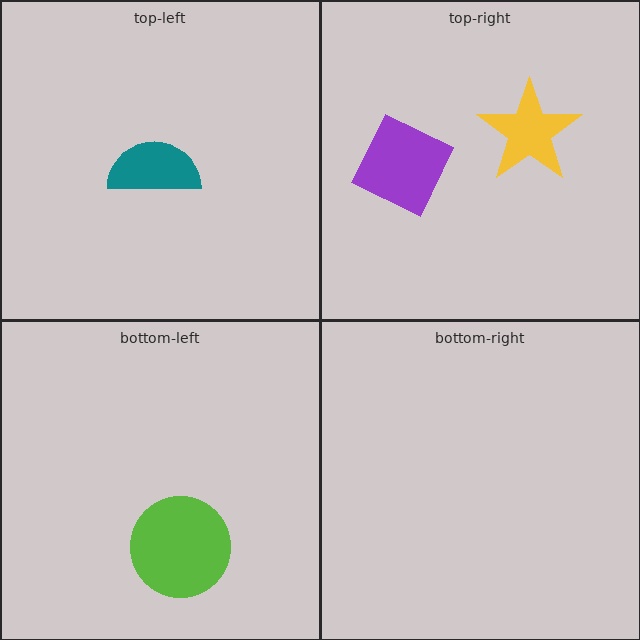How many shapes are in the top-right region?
2.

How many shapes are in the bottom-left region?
1.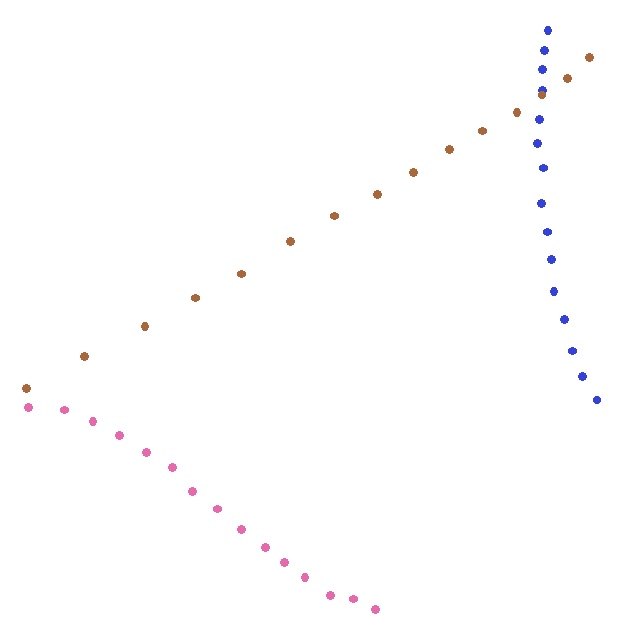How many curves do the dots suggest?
There are 3 distinct paths.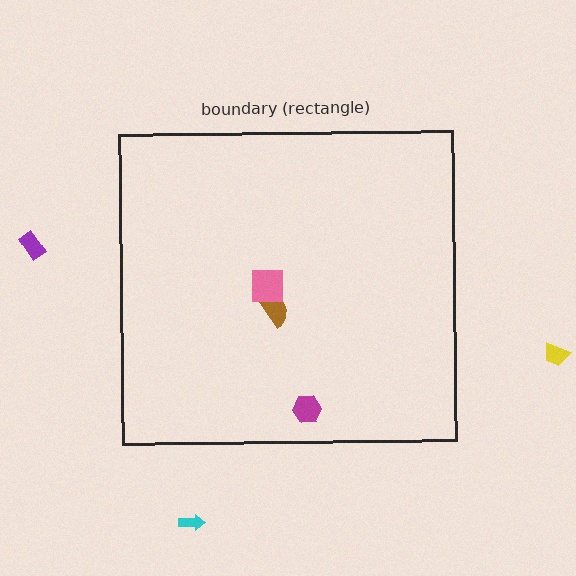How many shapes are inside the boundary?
3 inside, 3 outside.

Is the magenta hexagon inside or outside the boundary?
Inside.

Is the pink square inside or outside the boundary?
Inside.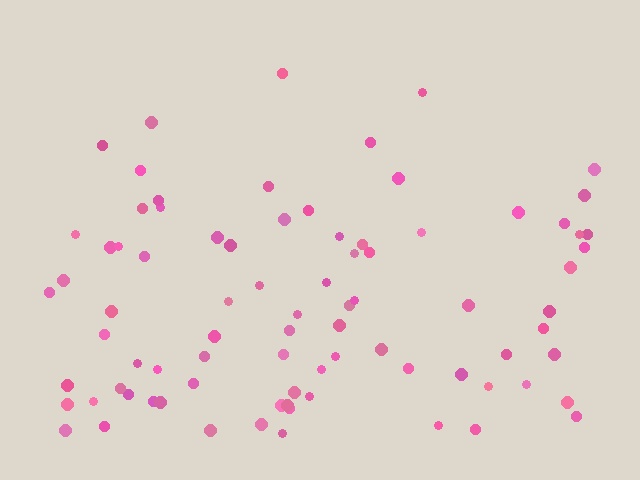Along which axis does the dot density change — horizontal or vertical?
Vertical.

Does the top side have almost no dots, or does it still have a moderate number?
Still a moderate number, just noticeably fewer than the bottom.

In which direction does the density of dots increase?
From top to bottom, with the bottom side densest.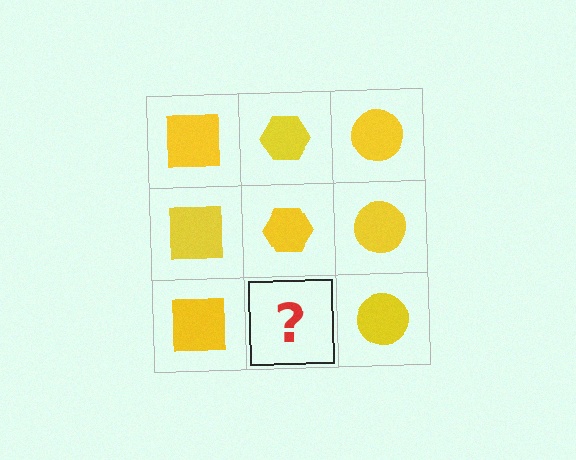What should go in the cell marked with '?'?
The missing cell should contain a yellow hexagon.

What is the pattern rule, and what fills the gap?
The rule is that each column has a consistent shape. The gap should be filled with a yellow hexagon.